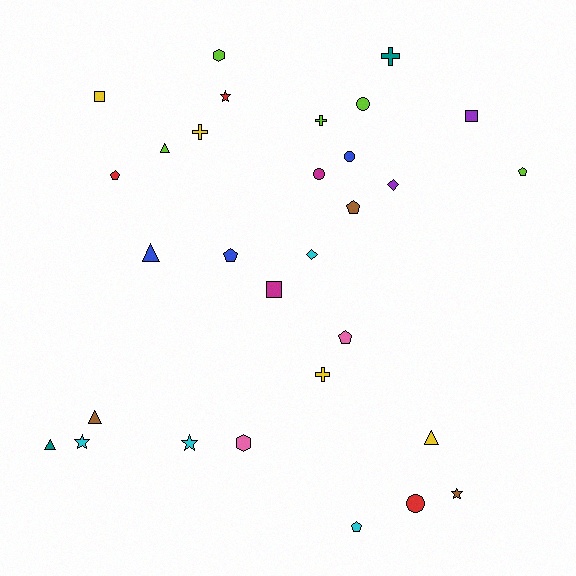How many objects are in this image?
There are 30 objects.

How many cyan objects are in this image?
There are 4 cyan objects.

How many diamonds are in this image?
There are 2 diamonds.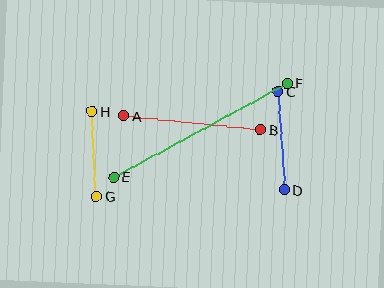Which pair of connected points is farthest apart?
Points E and F are farthest apart.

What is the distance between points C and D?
The distance is approximately 99 pixels.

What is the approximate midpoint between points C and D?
The midpoint is at approximately (281, 141) pixels.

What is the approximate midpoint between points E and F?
The midpoint is at approximately (200, 130) pixels.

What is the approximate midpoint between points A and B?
The midpoint is at approximately (192, 123) pixels.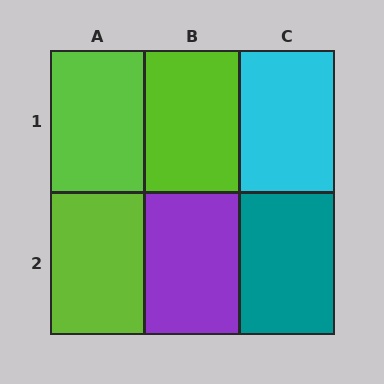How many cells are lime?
3 cells are lime.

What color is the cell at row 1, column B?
Lime.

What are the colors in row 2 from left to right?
Lime, purple, teal.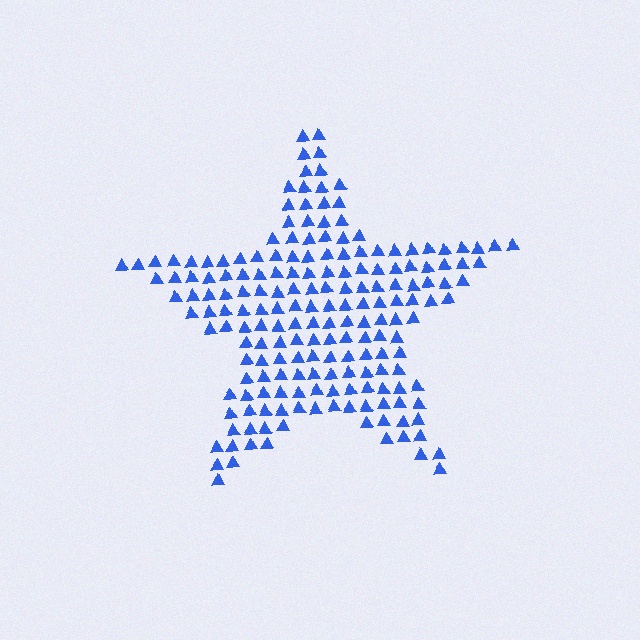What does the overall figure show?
The overall figure shows a star.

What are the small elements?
The small elements are triangles.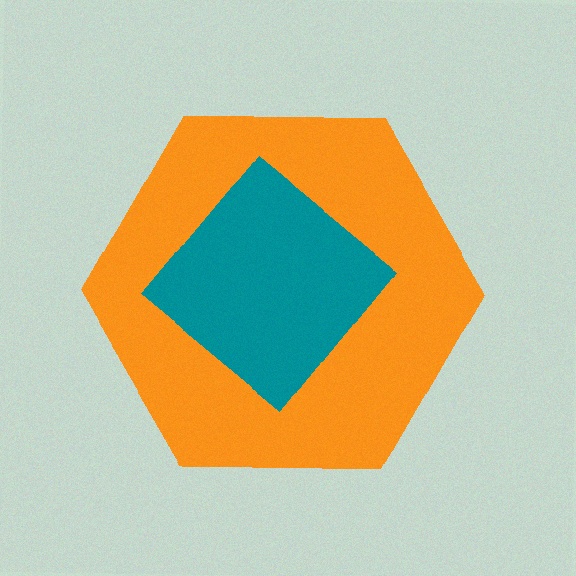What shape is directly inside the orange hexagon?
The teal diamond.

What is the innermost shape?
The teal diamond.